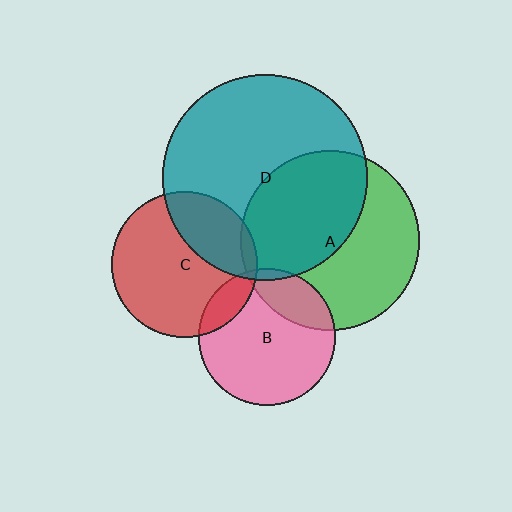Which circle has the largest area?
Circle D (teal).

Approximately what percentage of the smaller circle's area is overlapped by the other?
Approximately 15%.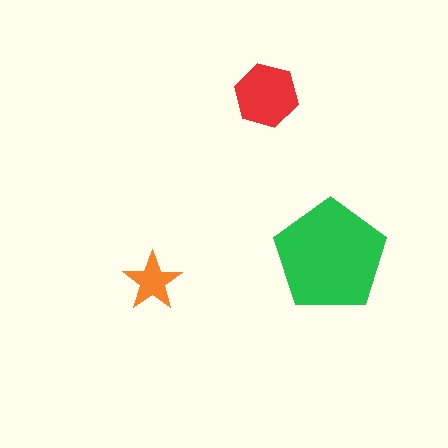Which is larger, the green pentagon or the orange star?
The green pentagon.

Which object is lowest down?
The orange star is bottommost.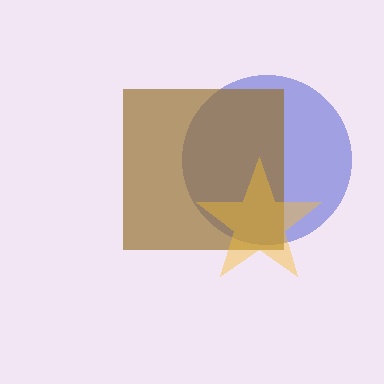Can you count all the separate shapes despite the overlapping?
Yes, there are 3 separate shapes.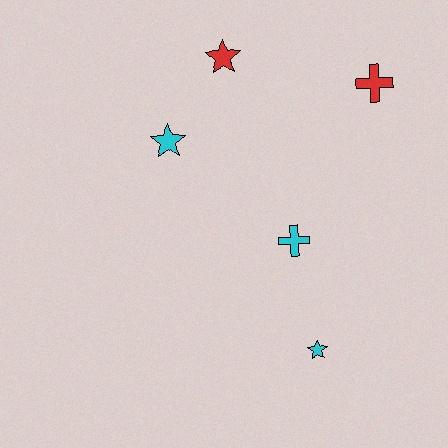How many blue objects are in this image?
There are no blue objects.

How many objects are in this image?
There are 5 objects.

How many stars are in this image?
There are 3 stars.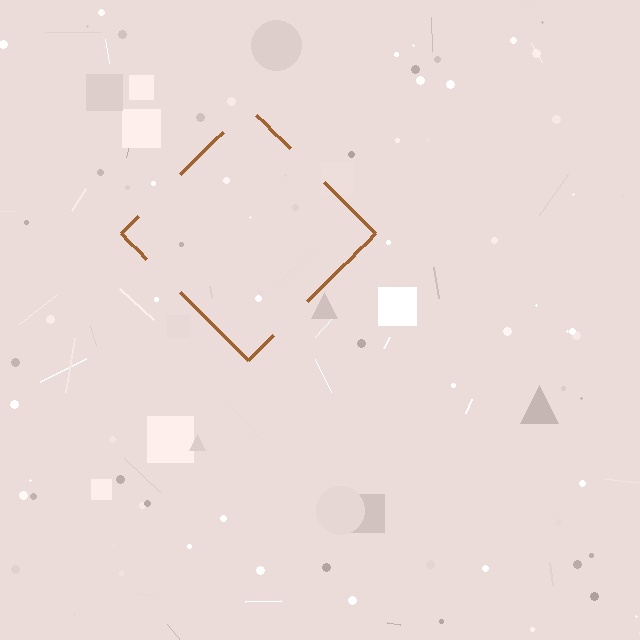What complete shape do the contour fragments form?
The contour fragments form a diamond.